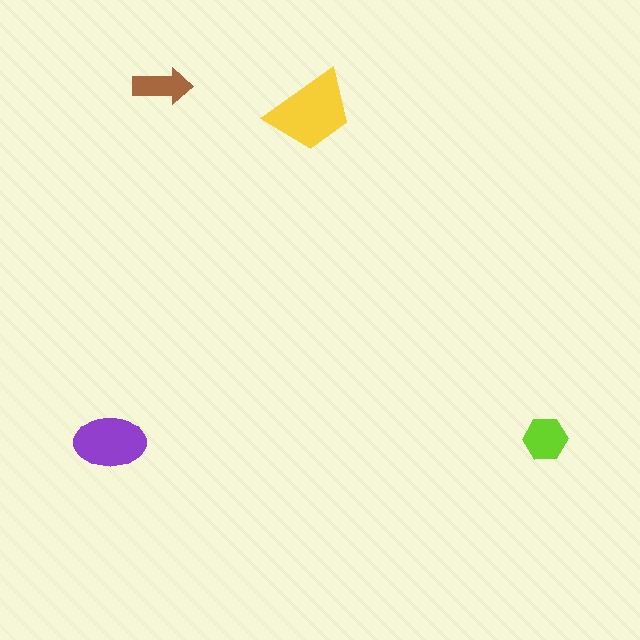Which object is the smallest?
The brown arrow.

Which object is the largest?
The yellow trapezoid.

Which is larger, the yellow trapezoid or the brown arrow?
The yellow trapezoid.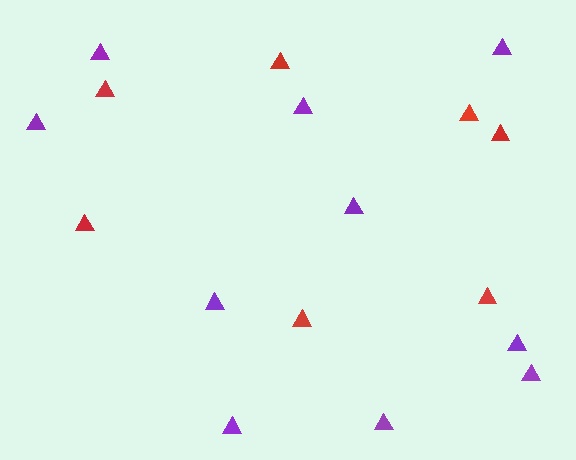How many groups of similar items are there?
There are 2 groups: one group of purple triangles (10) and one group of red triangles (7).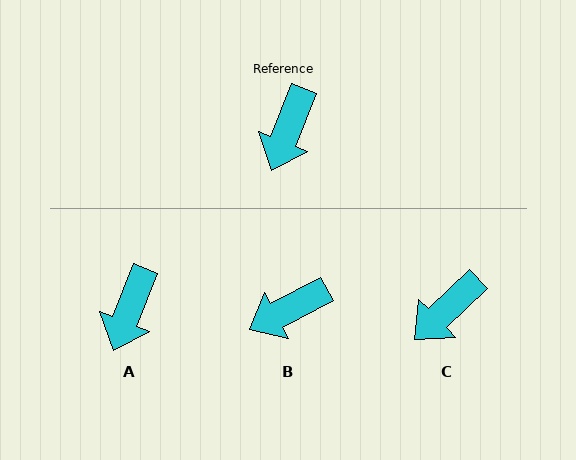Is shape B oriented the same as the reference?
No, it is off by about 41 degrees.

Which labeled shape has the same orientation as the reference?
A.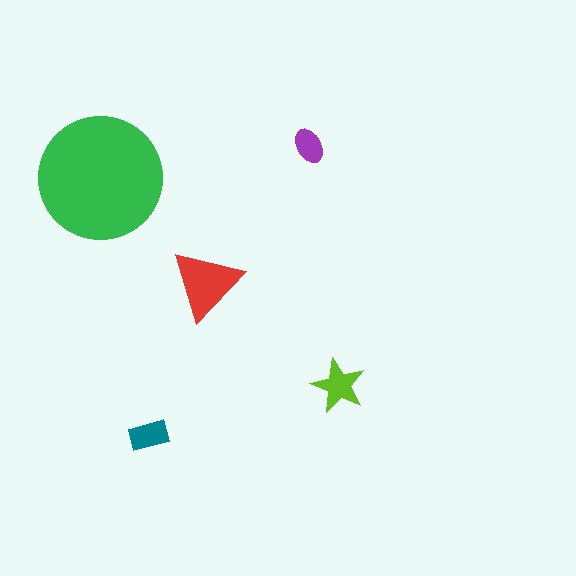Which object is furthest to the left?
The green circle is leftmost.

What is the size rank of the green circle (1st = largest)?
1st.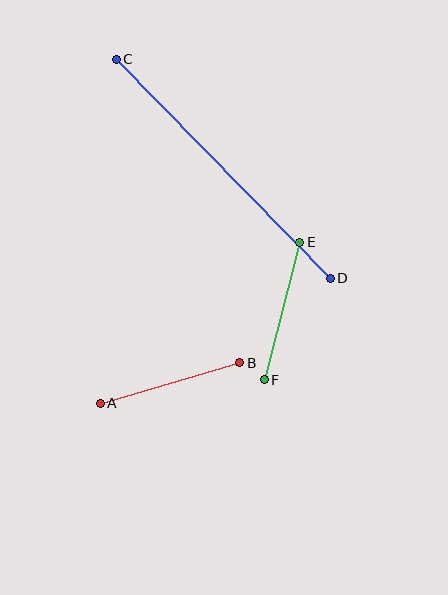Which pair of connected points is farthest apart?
Points C and D are farthest apart.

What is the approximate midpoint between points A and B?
The midpoint is at approximately (170, 383) pixels.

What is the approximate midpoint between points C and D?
The midpoint is at approximately (223, 169) pixels.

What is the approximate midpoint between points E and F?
The midpoint is at approximately (282, 311) pixels.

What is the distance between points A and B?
The distance is approximately 145 pixels.